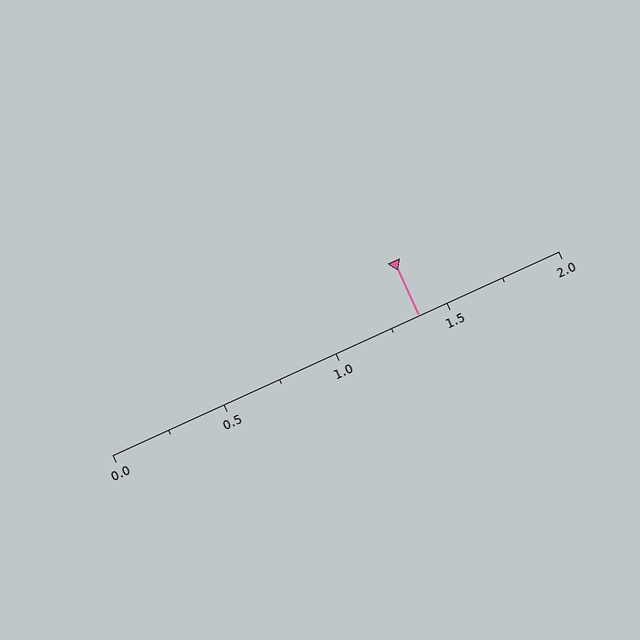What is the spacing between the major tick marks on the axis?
The major ticks are spaced 0.5 apart.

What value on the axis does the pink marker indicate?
The marker indicates approximately 1.38.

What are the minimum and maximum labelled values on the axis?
The axis runs from 0.0 to 2.0.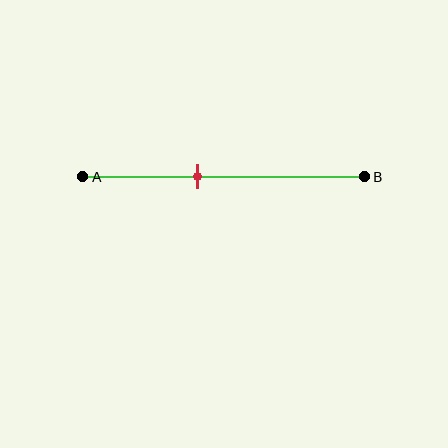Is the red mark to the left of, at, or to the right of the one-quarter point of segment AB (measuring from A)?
The red mark is to the right of the one-quarter point of segment AB.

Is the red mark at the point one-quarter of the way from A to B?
No, the mark is at about 40% from A, not at the 25% one-quarter point.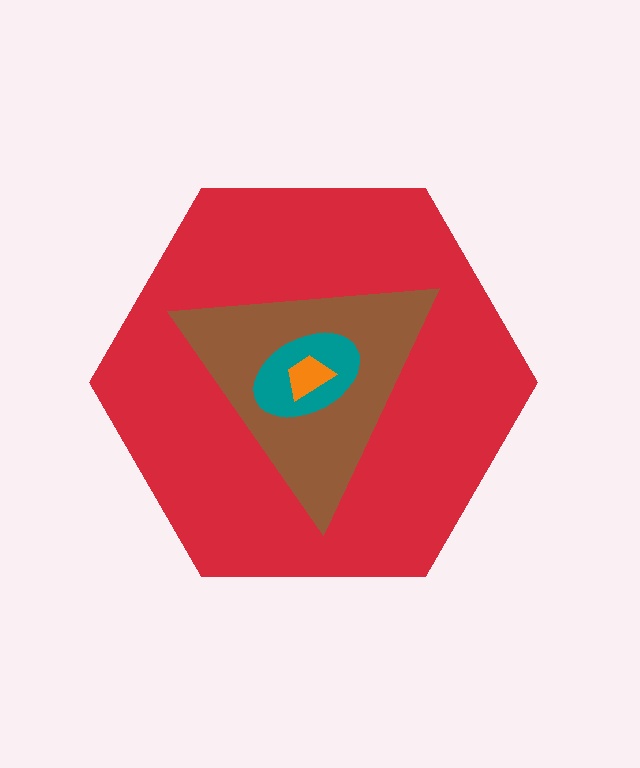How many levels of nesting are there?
4.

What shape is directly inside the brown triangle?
The teal ellipse.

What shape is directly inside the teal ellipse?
The orange trapezoid.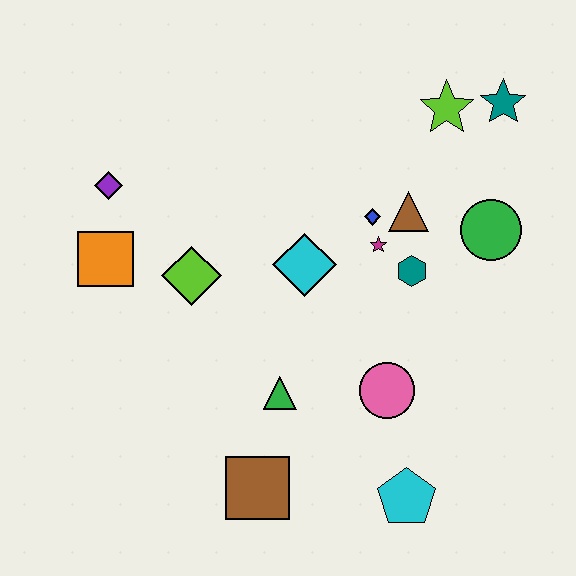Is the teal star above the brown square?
Yes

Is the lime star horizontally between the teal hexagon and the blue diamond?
No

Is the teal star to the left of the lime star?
No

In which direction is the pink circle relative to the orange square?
The pink circle is to the right of the orange square.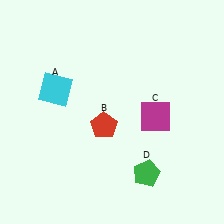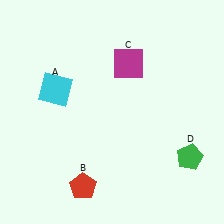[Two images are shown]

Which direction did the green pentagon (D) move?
The green pentagon (D) moved right.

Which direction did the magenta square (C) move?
The magenta square (C) moved up.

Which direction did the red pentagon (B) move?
The red pentagon (B) moved down.